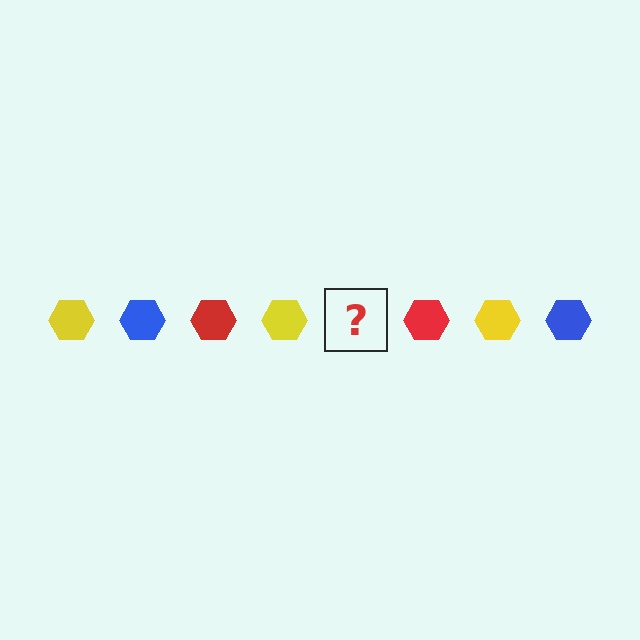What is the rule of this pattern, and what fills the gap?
The rule is that the pattern cycles through yellow, blue, red hexagons. The gap should be filled with a blue hexagon.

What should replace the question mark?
The question mark should be replaced with a blue hexagon.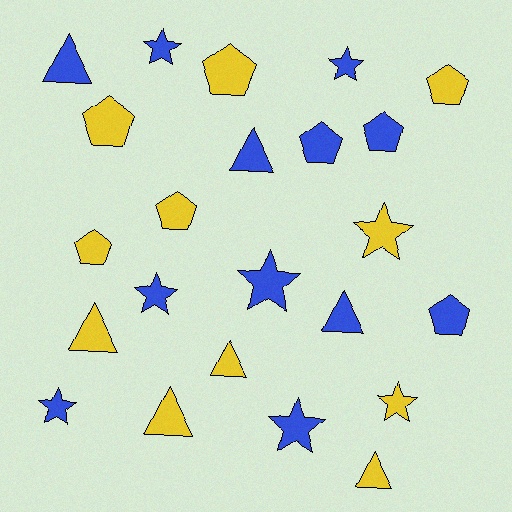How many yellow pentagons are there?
There are 5 yellow pentagons.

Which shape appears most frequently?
Pentagon, with 8 objects.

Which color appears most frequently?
Blue, with 12 objects.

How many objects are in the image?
There are 23 objects.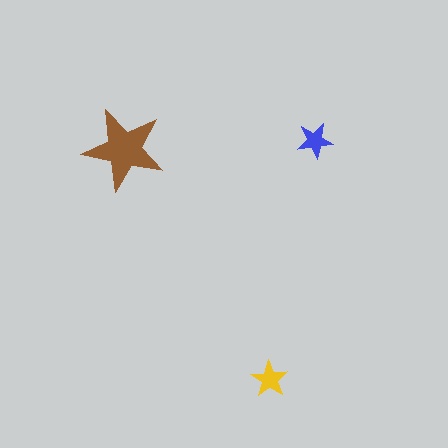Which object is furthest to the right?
The blue star is rightmost.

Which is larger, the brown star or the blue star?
The brown one.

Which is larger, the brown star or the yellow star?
The brown one.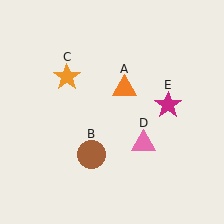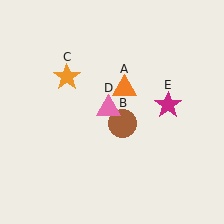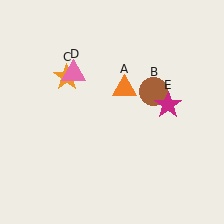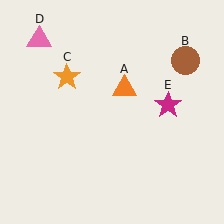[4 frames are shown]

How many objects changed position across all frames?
2 objects changed position: brown circle (object B), pink triangle (object D).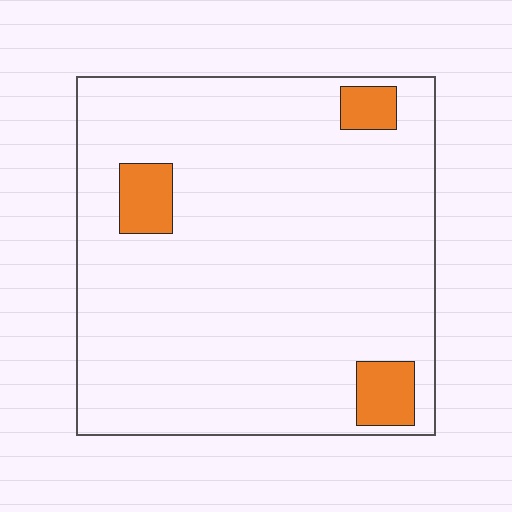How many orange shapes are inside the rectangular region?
3.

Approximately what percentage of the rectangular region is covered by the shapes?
Approximately 10%.